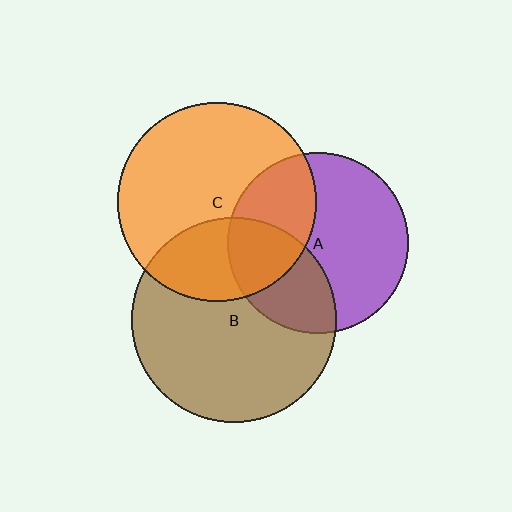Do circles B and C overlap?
Yes.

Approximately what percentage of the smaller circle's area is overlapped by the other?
Approximately 30%.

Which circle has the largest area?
Circle B (brown).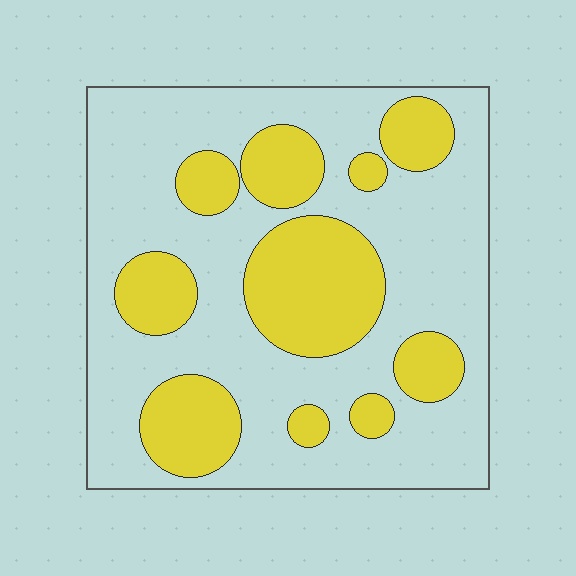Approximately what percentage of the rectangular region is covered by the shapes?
Approximately 30%.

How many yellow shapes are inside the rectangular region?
10.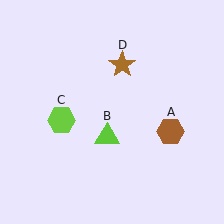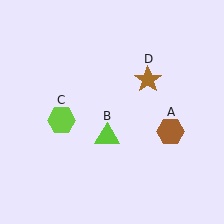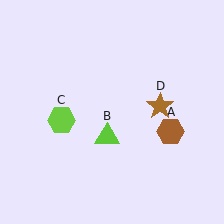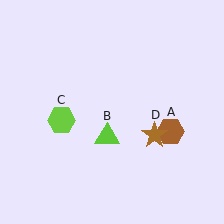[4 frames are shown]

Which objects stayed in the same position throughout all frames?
Brown hexagon (object A) and lime triangle (object B) and lime hexagon (object C) remained stationary.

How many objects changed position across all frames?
1 object changed position: brown star (object D).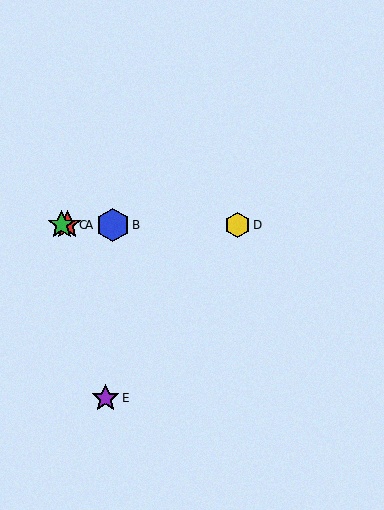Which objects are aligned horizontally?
Objects A, B, C, D are aligned horizontally.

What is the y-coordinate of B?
Object B is at y≈225.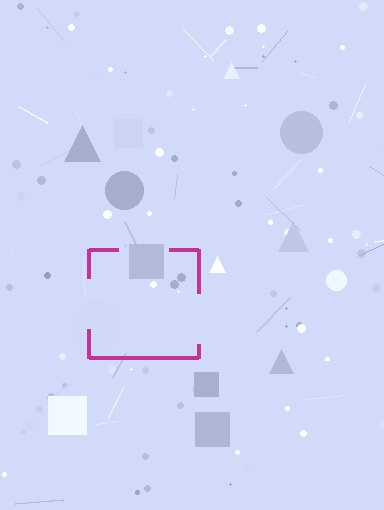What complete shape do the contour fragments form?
The contour fragments form a square.